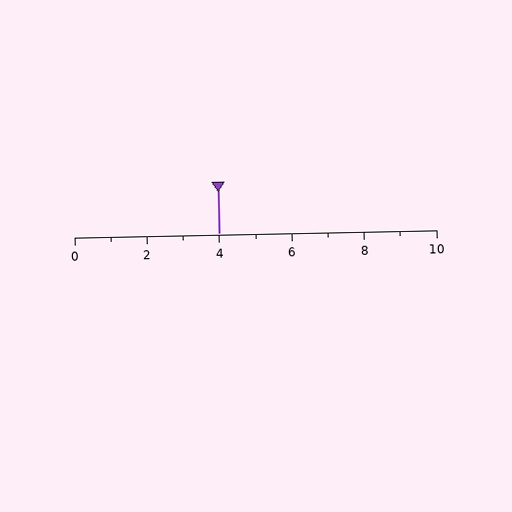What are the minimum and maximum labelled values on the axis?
The axis runs from 0 to 10.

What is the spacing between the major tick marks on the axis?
The major ticks are spaced 2 apart.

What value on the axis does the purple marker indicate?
The marker indicates approximately 4.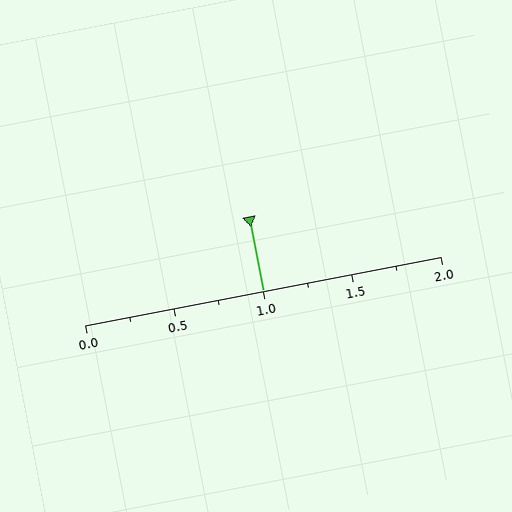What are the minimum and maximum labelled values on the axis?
The axis runs from 0.0 to 2.0.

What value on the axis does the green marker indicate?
The marker indicates approximately 1.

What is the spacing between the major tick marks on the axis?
The major ticks are spaced 0.5 apart.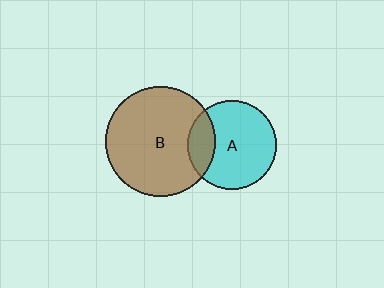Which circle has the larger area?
Circle B (brown).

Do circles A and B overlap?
Yes.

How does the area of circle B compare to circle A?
Approximately 1.5 times.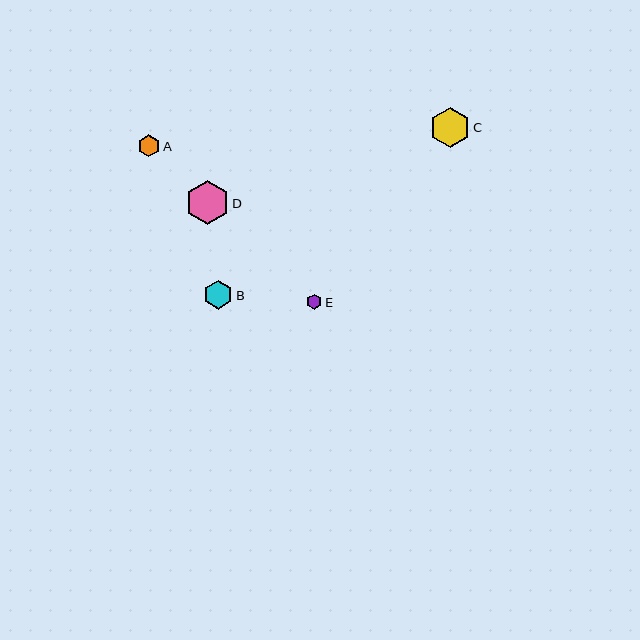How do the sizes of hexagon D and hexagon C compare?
Hexagon D and hexagon C are approximately the same size.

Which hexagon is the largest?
Hexagon D is the largest with a size of approximately 43 pixels.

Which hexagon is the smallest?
Hexagon E is the smallest with a size of approximately 15 pixels.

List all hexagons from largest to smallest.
From largest to smallest: D, C, B, A, E.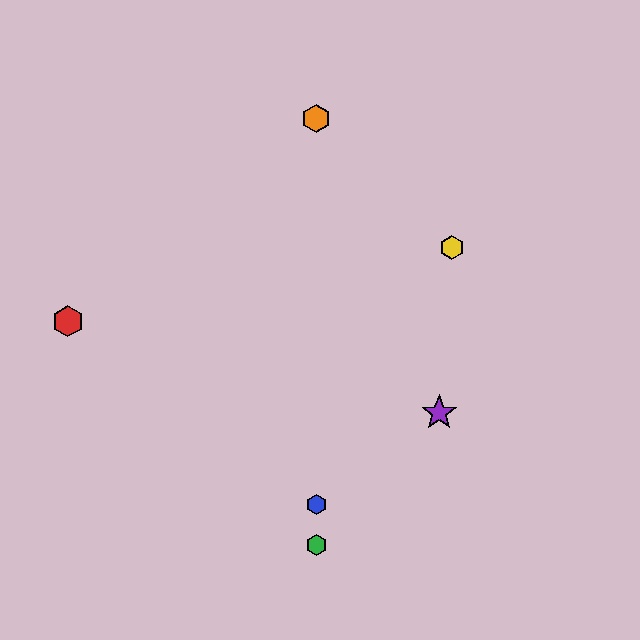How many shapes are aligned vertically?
3 shapes (the blue hexagon, the green hexagon, the orange hexagon) are aligned vertically.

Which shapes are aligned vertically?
The blue hexagon, the green hexagon, the orange hexagon are aligned vertically.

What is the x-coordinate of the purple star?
The purple star is at x≈439.